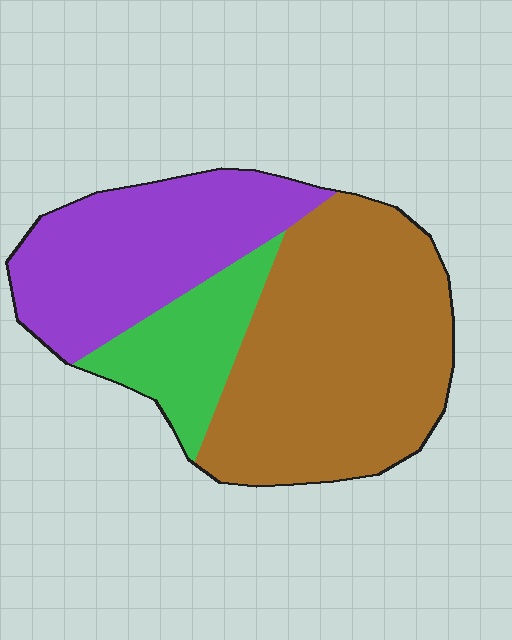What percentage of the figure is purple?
Purple takes up about one third (1/3) of the figure.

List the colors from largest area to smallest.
From largest to smallest: brown, purple, green.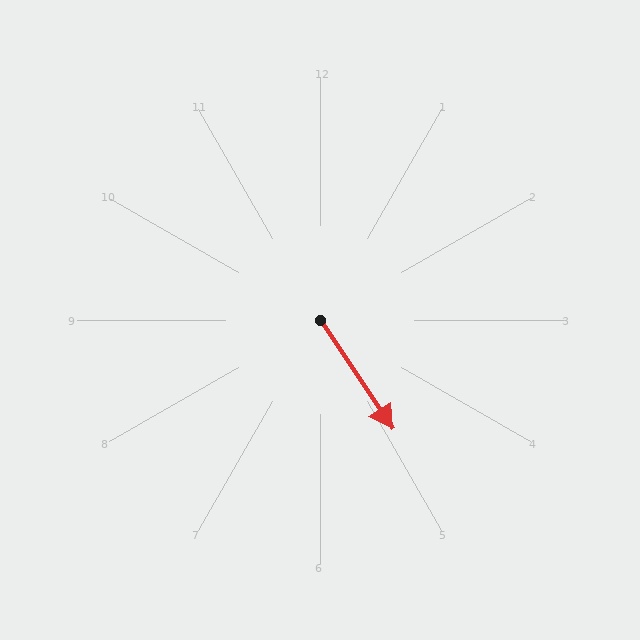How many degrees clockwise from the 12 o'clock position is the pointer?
Approximately 146 degrees.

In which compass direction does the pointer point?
Southeast.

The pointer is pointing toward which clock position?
Roughly 5 o'clock.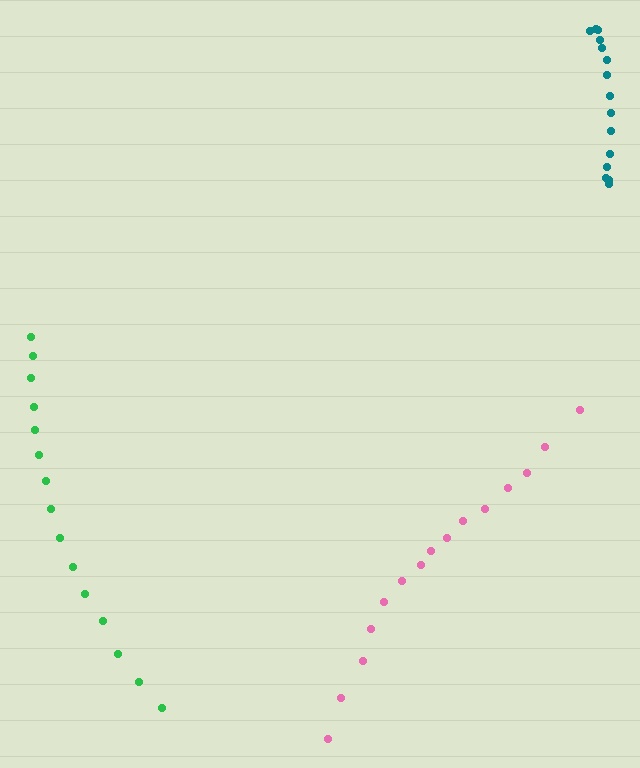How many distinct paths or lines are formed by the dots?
There are 3 distinct paths.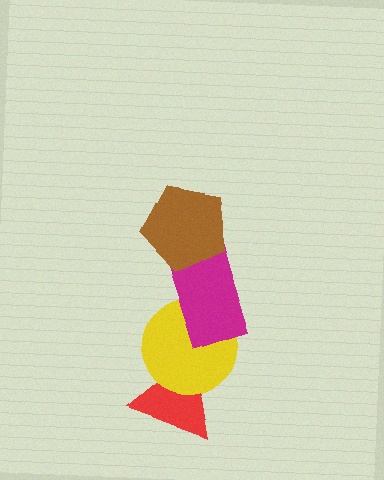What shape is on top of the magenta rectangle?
The brown pentagon is on top of the magenta rectangle.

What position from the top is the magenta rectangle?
The magenta rectangle is 2nd from the top.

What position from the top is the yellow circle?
The yellow circle is 3rd from the top.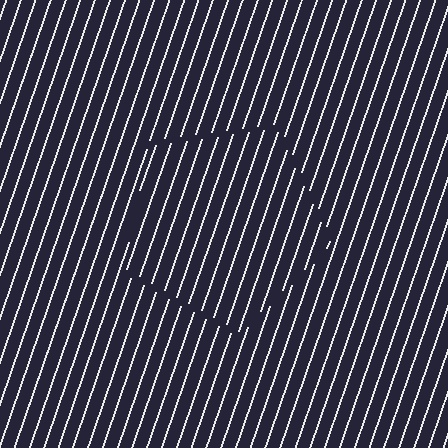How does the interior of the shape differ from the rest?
The interior of the shape contains the same grating, shifted by half a period — the contour is defined by the phase discontinuity where line-ends from the inner and outer gratings abut.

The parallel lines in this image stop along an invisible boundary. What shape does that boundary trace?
An illusory pentagon. The interior of the shape contains the same grating, shifted by half a period — the contour is defined by the phase discontinuity where line-ends from the inner and outer gratings abut.